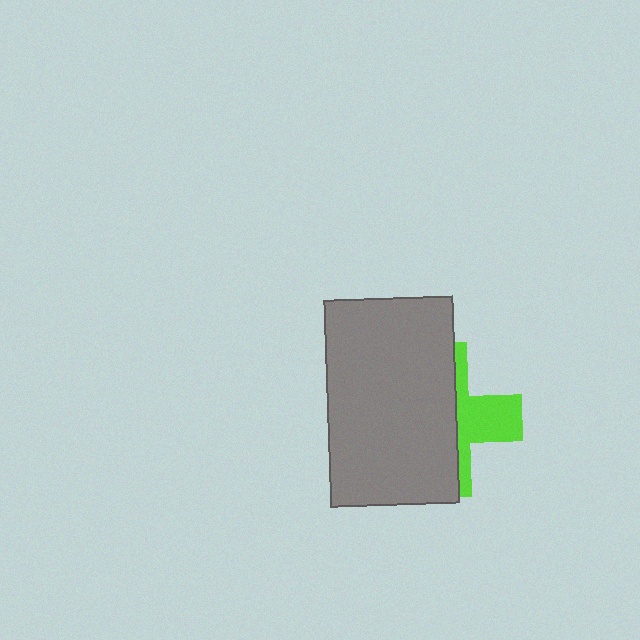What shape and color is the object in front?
The object in front is a gray rectangle.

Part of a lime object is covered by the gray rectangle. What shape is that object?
It is a cross.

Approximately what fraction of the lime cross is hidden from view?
Roughly 65% of the lime cross is hidden behind the gray rectangle.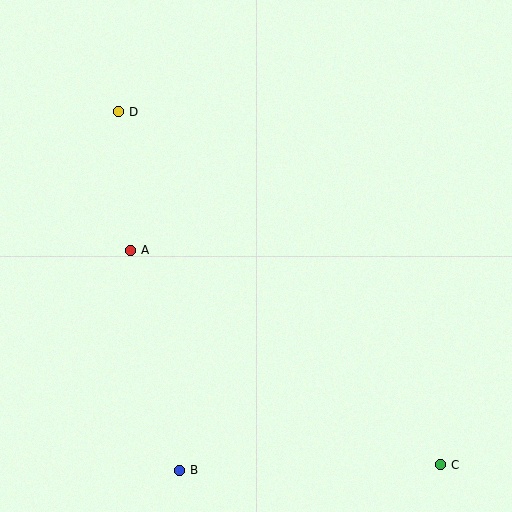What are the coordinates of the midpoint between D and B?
The midpoint between D and B is at (149, 291).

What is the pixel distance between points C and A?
The distance between C and A is 377 pixels.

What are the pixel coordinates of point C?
Point C is at (440, 465).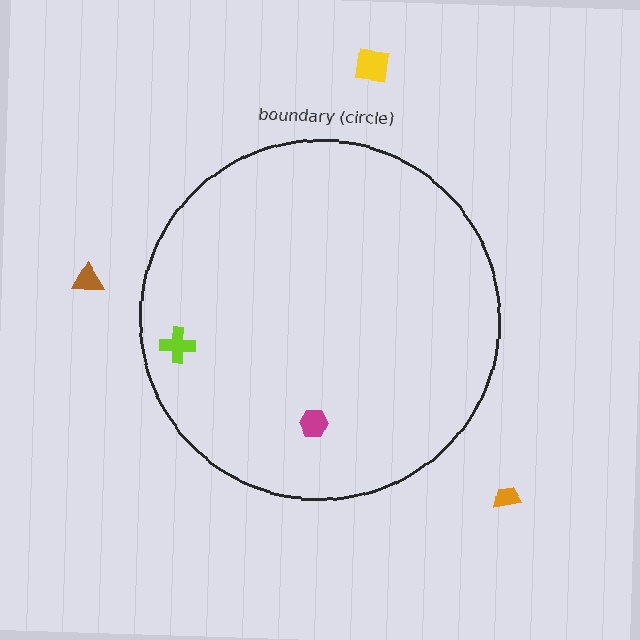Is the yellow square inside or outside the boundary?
Outside.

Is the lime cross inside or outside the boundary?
Inside.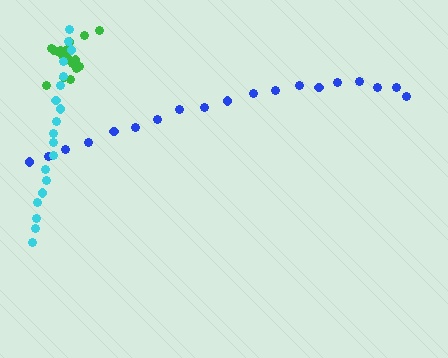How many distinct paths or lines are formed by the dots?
There are 3 distinct paths.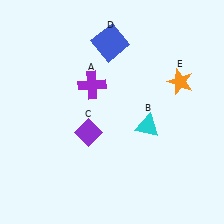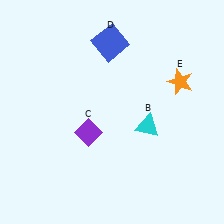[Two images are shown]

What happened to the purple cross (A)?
The purple cross (A) was removed in Image 2. It was in the top-left area of Image 1.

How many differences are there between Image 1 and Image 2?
There is 1 difference between the two images.